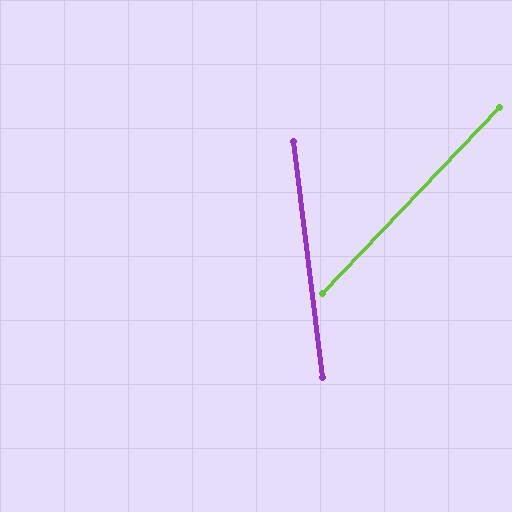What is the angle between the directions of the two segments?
Approximately 50 degrees.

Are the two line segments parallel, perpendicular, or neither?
Neither parallel nor perpendicular — they differ by about 50°.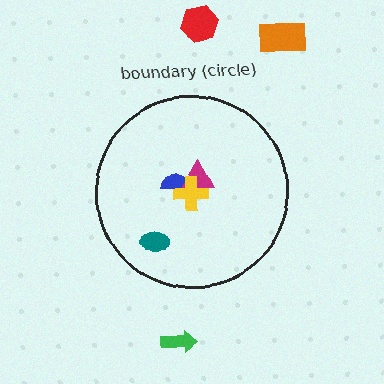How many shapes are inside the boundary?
4 inside, 3 outside.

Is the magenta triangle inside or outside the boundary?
Inside.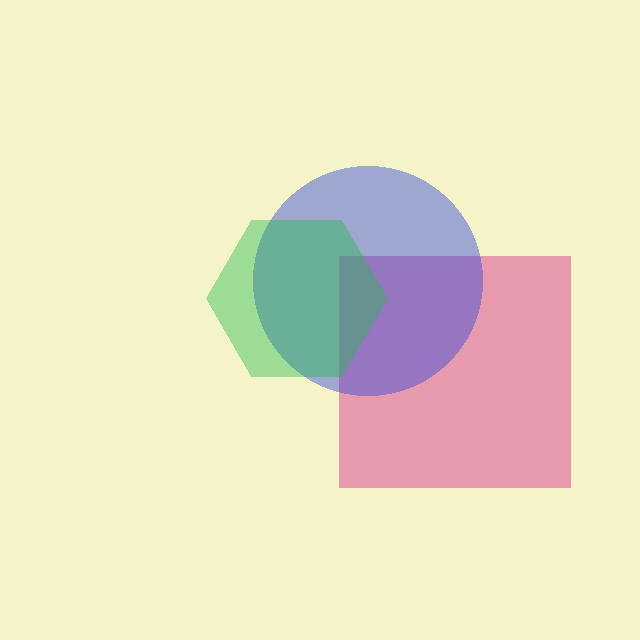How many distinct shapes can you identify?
There are 3 distinct shapes: a pink square, a blue circle, a green hexagon.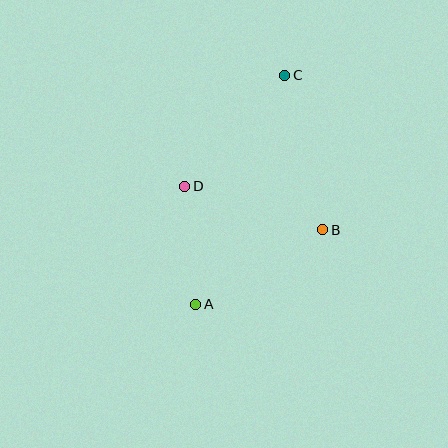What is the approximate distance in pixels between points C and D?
The distance between C and D is approximately 149 pixels.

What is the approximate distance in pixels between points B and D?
The distance between B and D is approximately 145 pixels.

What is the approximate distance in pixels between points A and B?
The distance between A and B is approximately 147 pixels.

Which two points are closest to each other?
Points A and D are closest to each other.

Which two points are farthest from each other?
Points A and C are farthest from each other.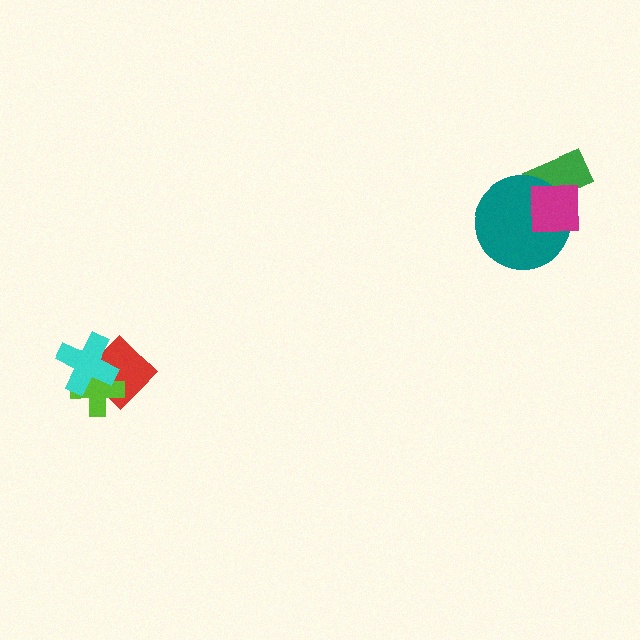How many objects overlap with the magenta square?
2 objects overlap with the magenta square.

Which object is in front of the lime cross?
The cyan cross is in front of the lime cross.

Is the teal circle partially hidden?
Yes, it is partially covered by another shape.